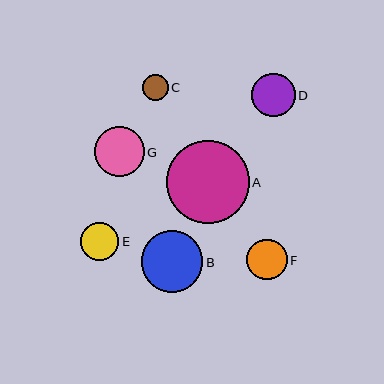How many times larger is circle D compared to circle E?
Circle D is approximately 1.1 times the size of circle E.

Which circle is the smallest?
Circle C is the smallest with a size of approximately 26 pixels.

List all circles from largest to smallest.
From largest to smallest: A, B, G, D, F, E, C.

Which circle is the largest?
Circle A is the largest with a size of approximately 82 pixels.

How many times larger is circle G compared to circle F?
Circle G is approximately 1.2 times the size of circle F.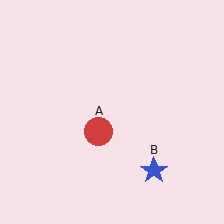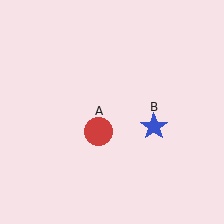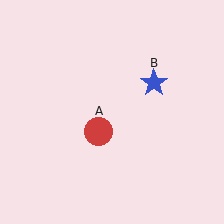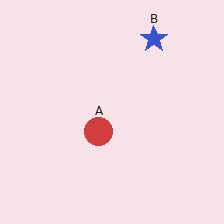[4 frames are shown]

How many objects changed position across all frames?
1 object changed position: blue star (object B).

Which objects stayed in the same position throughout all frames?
Red circle (object A) remained stationary.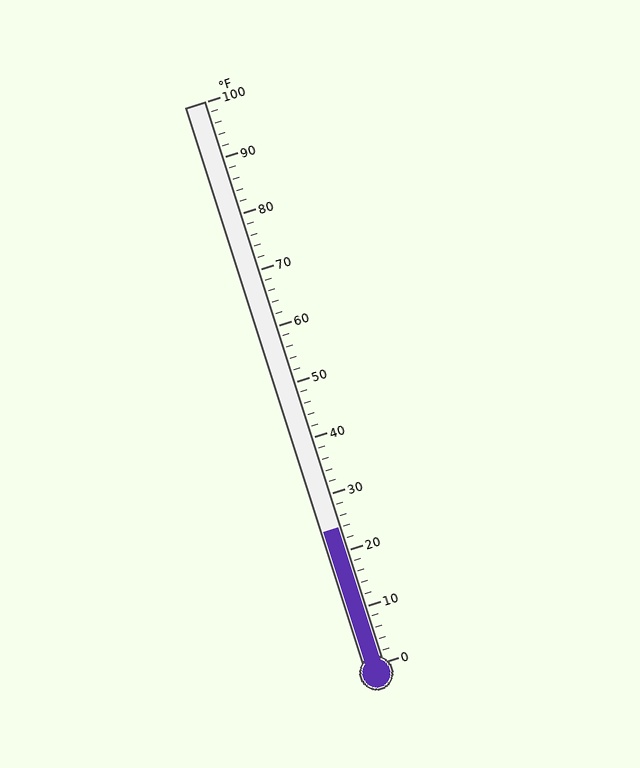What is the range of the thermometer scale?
The thermometer scale ranges from 0°F to 100°F.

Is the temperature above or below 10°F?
The temperature is above 10°F.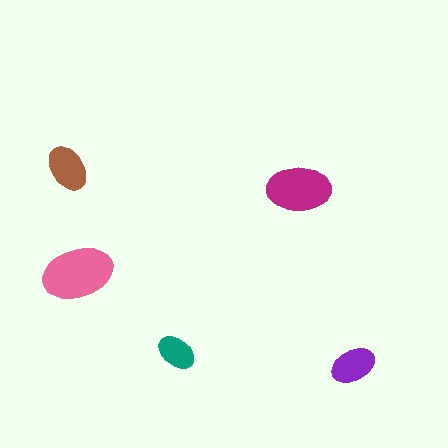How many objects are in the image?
There are 5 objects in the image.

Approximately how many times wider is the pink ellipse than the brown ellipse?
About 1.5 times wider.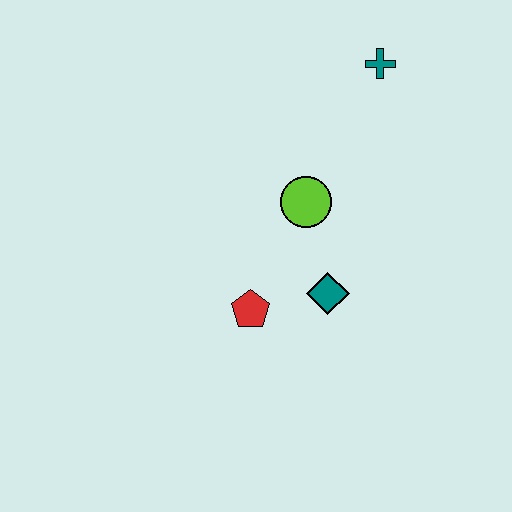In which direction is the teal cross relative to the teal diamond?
The teal cross is above the teal diamond.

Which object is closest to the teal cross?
The lime circle is closest to the teal cross.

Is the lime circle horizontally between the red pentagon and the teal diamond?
Yes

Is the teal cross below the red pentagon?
No